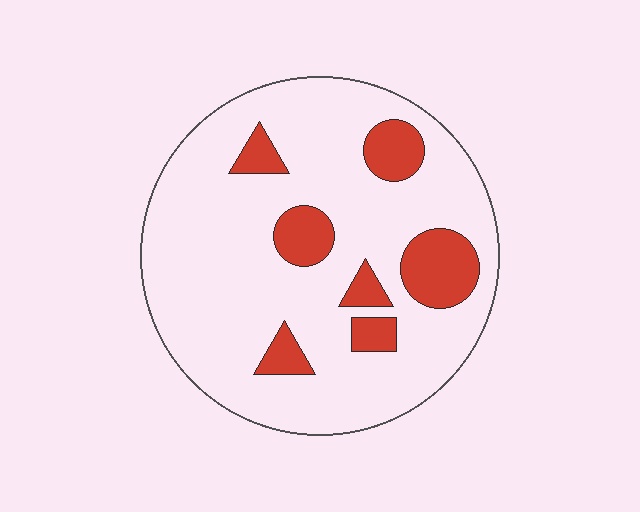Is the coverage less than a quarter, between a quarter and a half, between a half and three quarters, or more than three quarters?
Less than a quarter.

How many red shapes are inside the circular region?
7.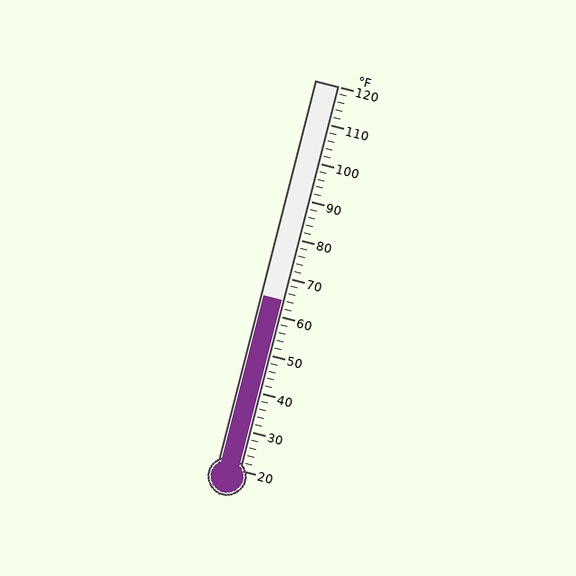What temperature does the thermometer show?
The thermometer shows approximately 64°F.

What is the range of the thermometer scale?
The thermometer scale ranges from 20°F to 120°F.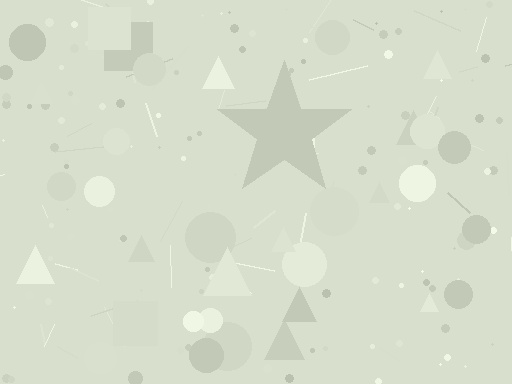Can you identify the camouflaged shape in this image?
The camouflaged shape is a star.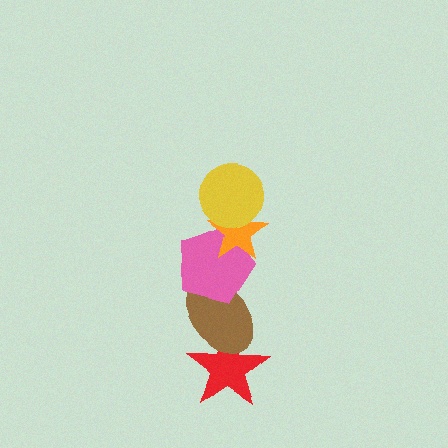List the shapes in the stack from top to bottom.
From top to bottom: the yellow circle, the orange star, the pink pentagon, the brown ellipse, the red star.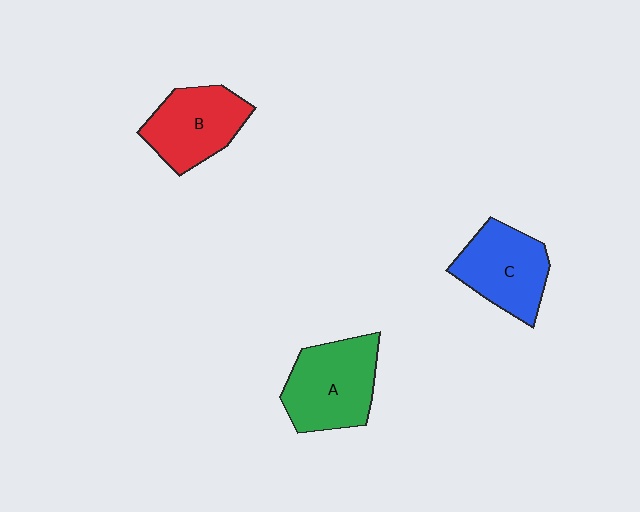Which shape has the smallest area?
Shape B (red).